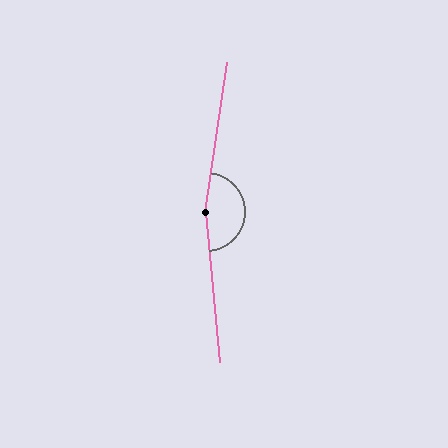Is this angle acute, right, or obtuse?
It is obtuse.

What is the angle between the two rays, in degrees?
Approximately 166 degrees.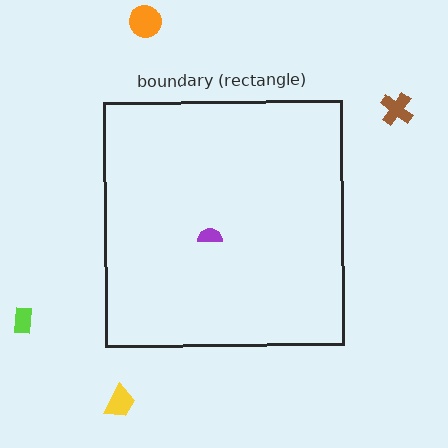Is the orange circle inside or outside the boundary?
Outside.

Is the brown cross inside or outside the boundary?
Outside.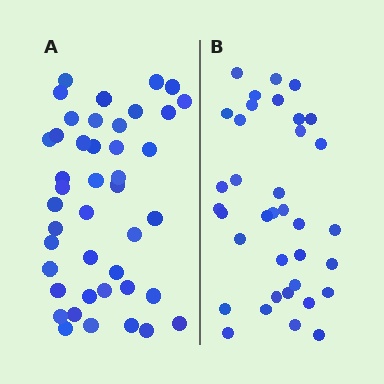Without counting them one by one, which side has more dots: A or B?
Region A (the left region) has more dots.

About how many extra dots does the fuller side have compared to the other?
Region A has roughly 8 or so more dots than region B.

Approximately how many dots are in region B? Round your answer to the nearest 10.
About 40 dots. (The exact count is 36, which rounds to 40.)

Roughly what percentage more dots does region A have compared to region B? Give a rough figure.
About 20% more.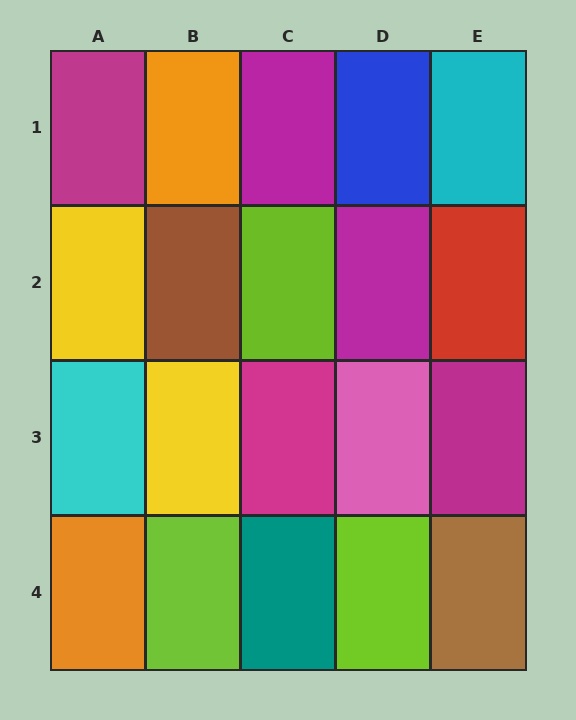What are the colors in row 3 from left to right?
Cyan, yellow, magenta, pink, magenta.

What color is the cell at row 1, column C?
Magenta.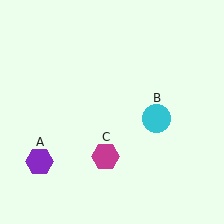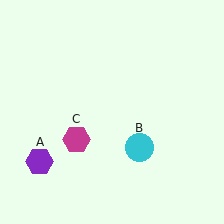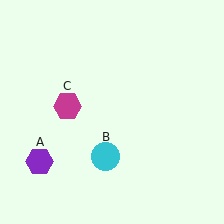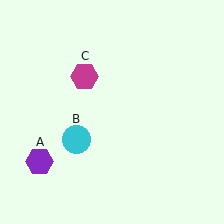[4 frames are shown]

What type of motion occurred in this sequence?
The cyan circle (object B), magenta hexagon (object C) rotated clockwise around the center of the scene.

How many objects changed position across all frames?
2 objects changed position: cyan circle (object B), magenta hexagon (object C).